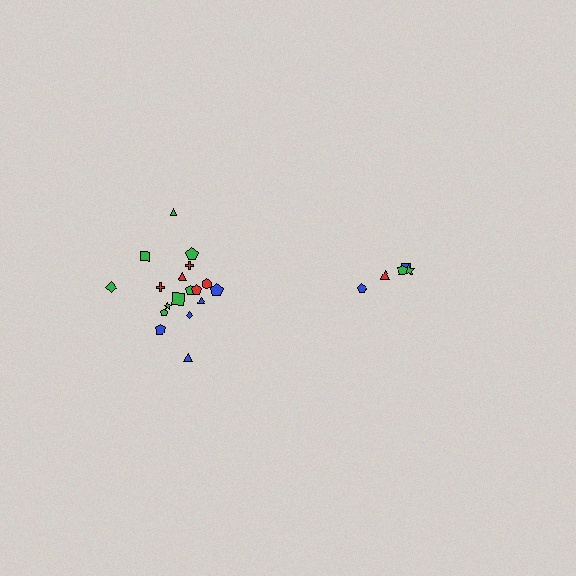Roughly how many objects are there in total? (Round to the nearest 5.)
Roughly 25 objects in total.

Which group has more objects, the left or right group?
The left group.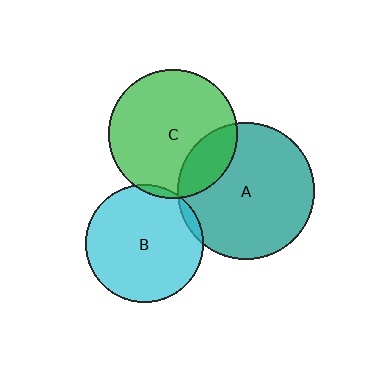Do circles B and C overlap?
Yes.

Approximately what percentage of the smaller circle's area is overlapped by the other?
Approximately 5%.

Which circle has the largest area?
Circle A (teal).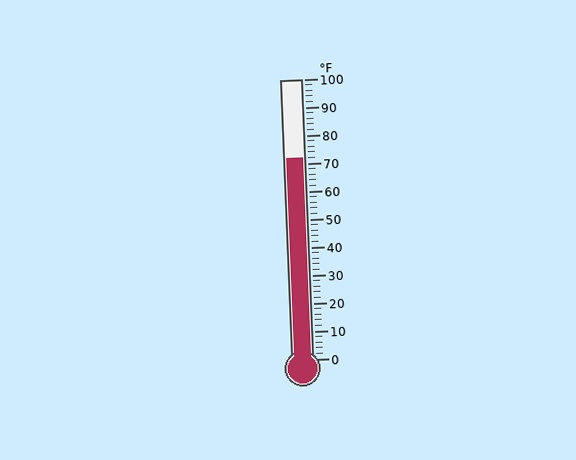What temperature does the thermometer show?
The thermometer shows approximately 72°F.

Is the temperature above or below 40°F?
The temperature is above 40°F.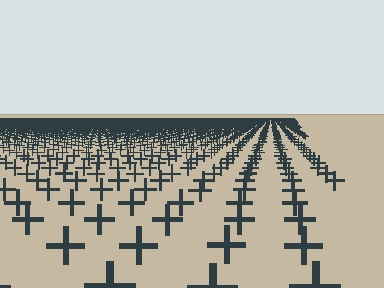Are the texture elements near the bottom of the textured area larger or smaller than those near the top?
Larger. Near the bottom, elements are closer to the viewer and appear at a bigger on-screen size.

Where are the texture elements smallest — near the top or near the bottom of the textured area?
Near the top.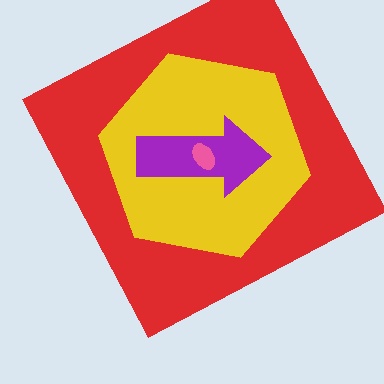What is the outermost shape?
The red square.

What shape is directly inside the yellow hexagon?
The purple arrow.